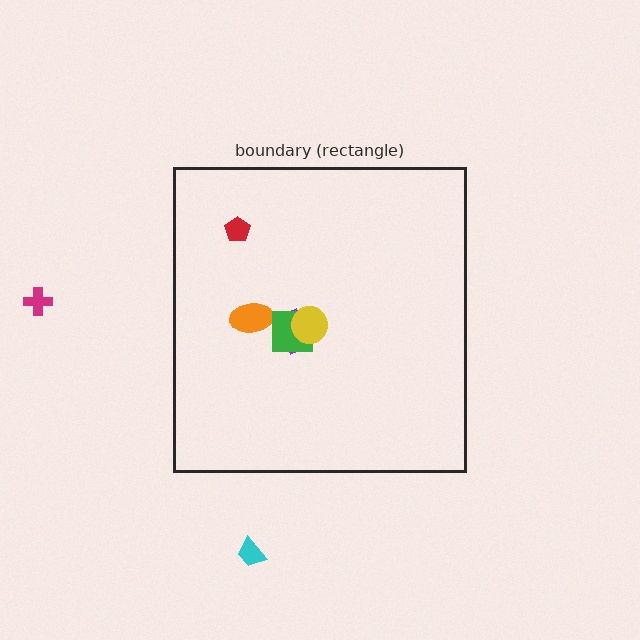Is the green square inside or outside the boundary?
Inside.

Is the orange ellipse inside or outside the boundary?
Inside.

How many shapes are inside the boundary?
5 inside, 2 outside.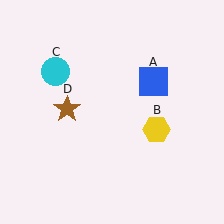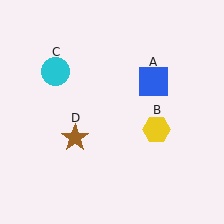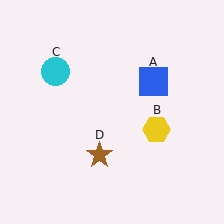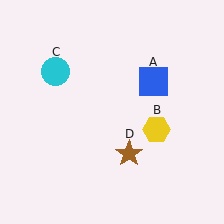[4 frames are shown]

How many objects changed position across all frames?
1 object changed position: brown star (object D).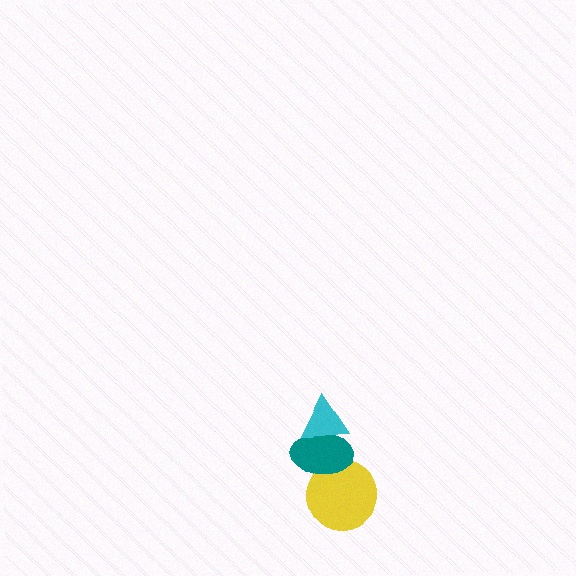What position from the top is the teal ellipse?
The teal ellipse is 2nd from the top.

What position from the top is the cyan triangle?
The cyan triangle is 1st from the top.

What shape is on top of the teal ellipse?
The cyan triangle is on top of the teal ellipse.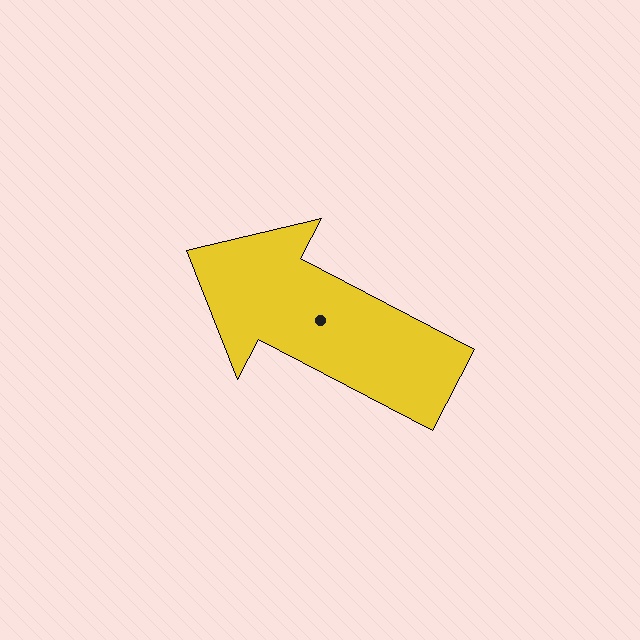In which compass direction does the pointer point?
Northwest.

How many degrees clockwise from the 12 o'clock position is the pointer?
Approximately 298 degrees.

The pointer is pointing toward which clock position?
Roughly 10 o'clock.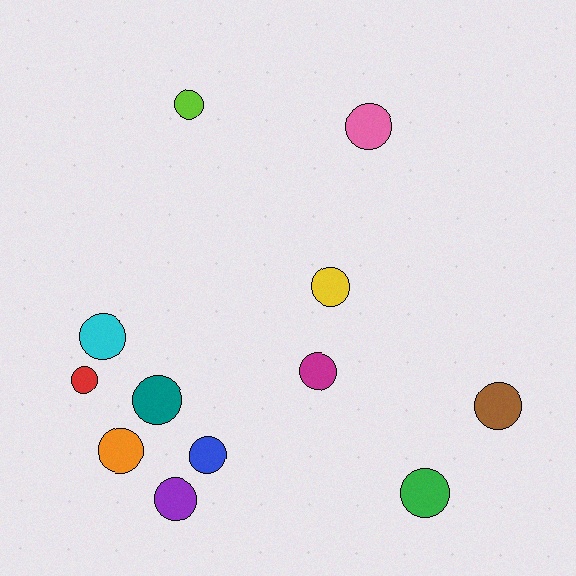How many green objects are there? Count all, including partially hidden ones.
There is 1 green object.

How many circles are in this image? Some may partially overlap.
There are 12 circles.